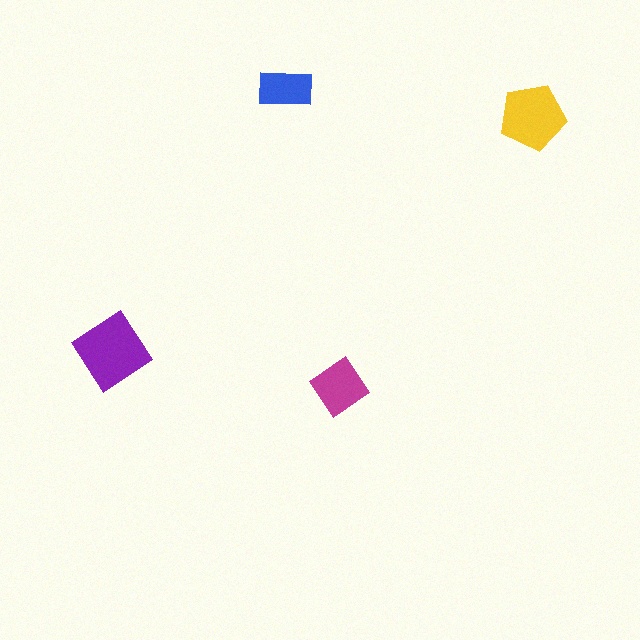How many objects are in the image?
There are 4 objects in the image.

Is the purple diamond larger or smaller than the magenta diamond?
Larger.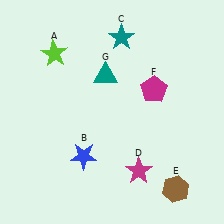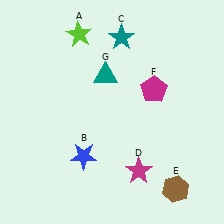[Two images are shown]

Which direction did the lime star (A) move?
The lime star (A) moved right.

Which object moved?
The lime star (A) moved right.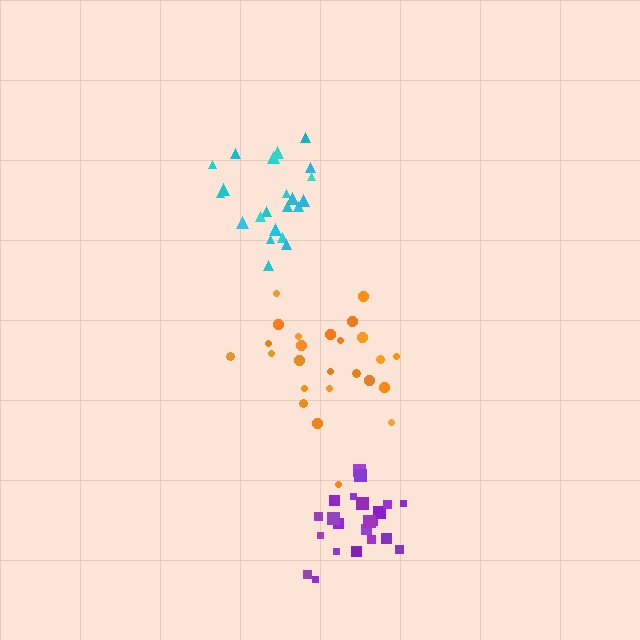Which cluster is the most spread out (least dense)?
Orange.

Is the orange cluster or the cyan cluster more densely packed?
Cyan.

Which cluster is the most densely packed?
Cyan.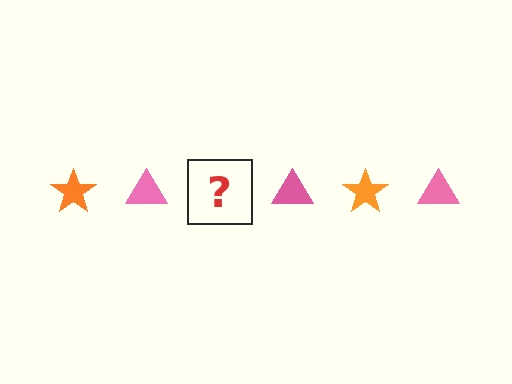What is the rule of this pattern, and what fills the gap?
The rule is that the pattern alternates between orange star and pink triangle. The gap should be filled with an orange star.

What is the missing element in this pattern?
The missing element is an orange star.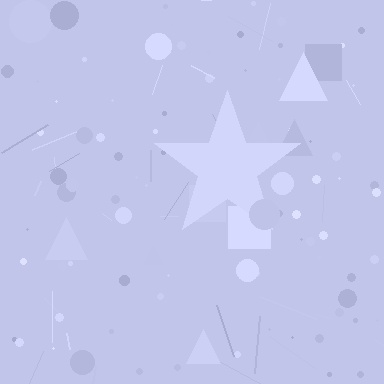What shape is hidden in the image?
A star is hidden in the image.